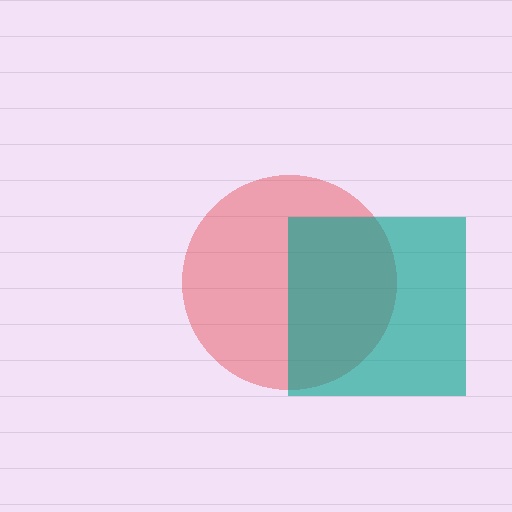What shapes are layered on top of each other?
The layered shapes are: a red circle, a teal square.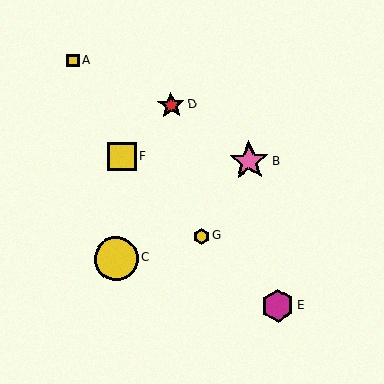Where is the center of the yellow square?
The center of the yellow square is at (73, 61).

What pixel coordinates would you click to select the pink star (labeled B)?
Click at (249, 161) to select the pink star B.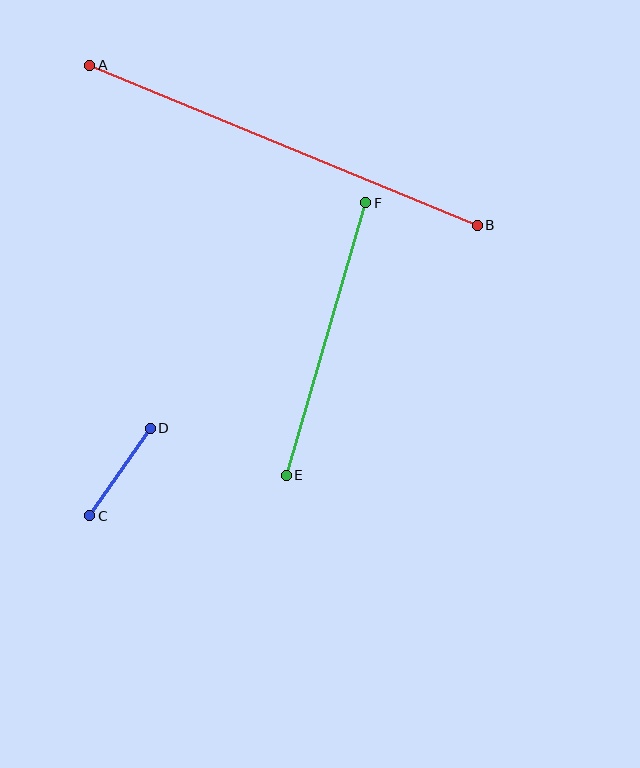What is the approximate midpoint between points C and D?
The midpoint is at approximately (120, 472) pixels.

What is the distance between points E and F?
The distance is approximately 284 pixels.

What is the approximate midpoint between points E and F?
The midpoint is at approximately (326, 339) pixels.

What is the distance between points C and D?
The distance is approximately 107 pixels.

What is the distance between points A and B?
The distance is approximately 419 pixels.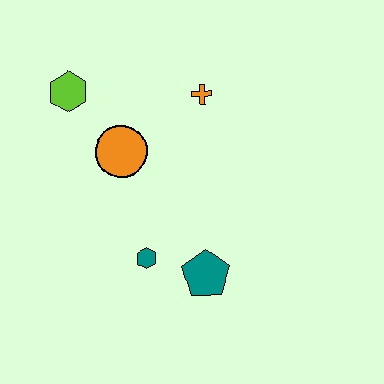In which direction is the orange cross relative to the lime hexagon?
The orange cross is to the right of the lime hexagon.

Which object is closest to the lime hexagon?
The orange circle is closest to the lime hexagon.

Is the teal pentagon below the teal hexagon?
Yes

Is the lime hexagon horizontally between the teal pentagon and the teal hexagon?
No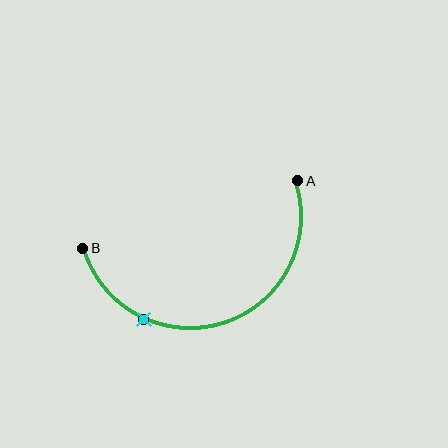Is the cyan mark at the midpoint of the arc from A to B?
No. The cyan mark lies on the arc but is closer to endpoint B. The arc midpoint would be at the point on the curve equidistant along the arc from both A and B.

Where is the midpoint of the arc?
The arc midpoint is the point on the curve farthest from the straight line joining A and B. It sits below that line.